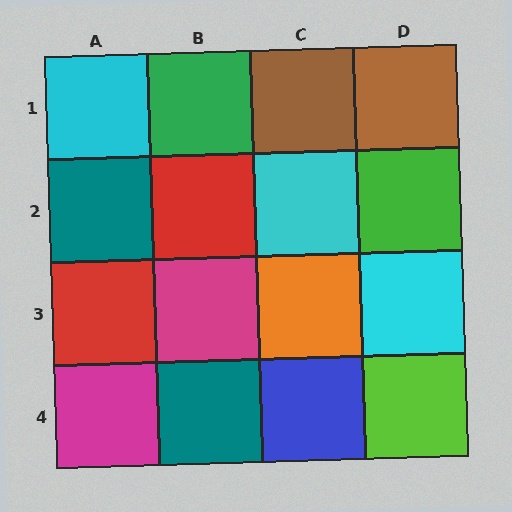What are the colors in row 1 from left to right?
Cyan, green, brown, brown.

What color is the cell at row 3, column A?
Red.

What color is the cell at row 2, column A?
Teal.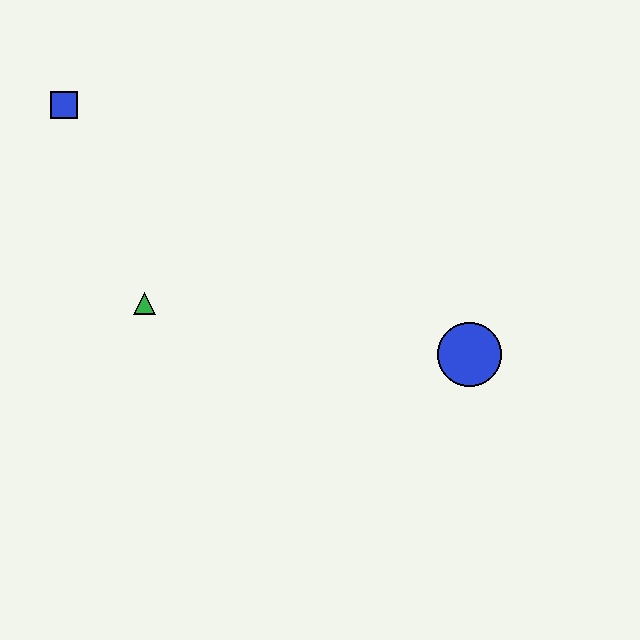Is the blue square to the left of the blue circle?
Yes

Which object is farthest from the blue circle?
The blue square is farthest from the blue circle.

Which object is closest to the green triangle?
The blue square is closest to the green triangle.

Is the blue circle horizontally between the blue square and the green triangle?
No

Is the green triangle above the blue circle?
Yes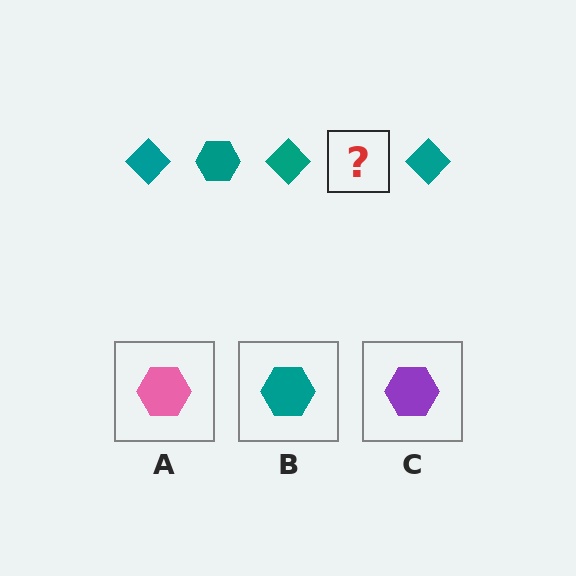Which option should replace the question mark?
Option B.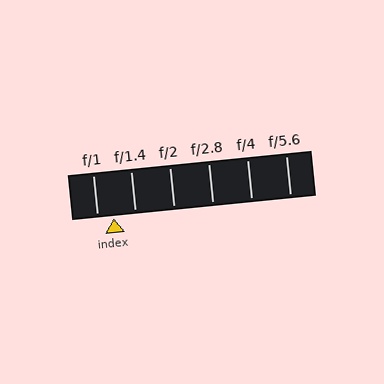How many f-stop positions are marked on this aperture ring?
There are 6 f-stop positions marked.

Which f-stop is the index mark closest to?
The index mark is closest to f/1.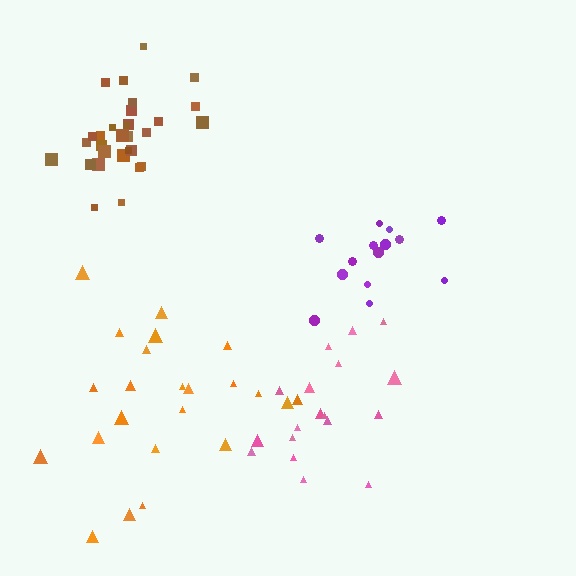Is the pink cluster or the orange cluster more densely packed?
Orange.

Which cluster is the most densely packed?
Brown.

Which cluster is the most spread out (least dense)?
Pink.